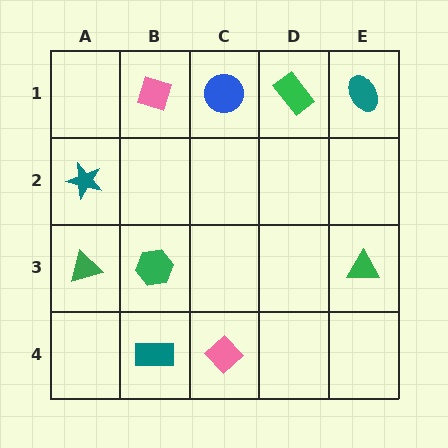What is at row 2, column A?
A teal star.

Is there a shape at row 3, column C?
No, that cell is empty.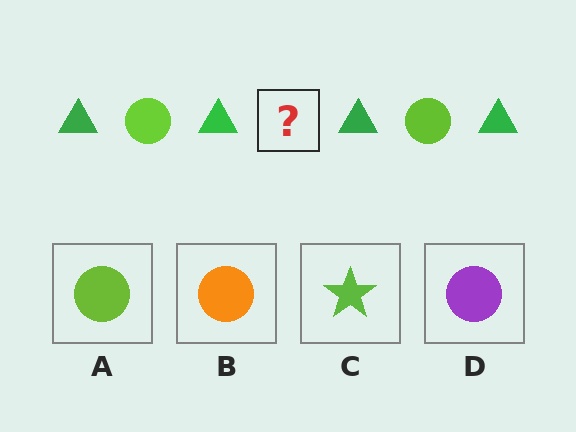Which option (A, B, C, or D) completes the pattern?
A.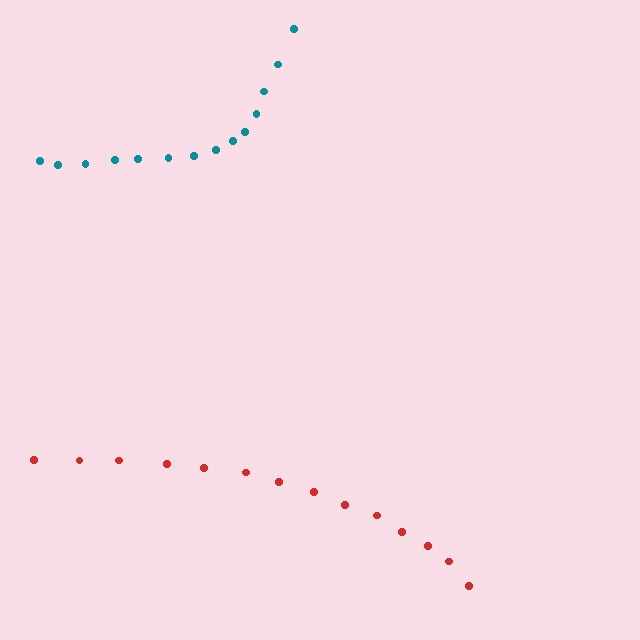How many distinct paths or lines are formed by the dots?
There are 2 distinct paths.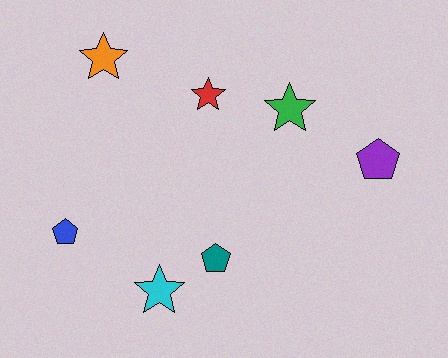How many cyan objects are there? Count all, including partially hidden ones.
There is 1 cyan object.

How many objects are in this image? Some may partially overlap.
There are 7 objects.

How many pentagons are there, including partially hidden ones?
There are 3 pentagons.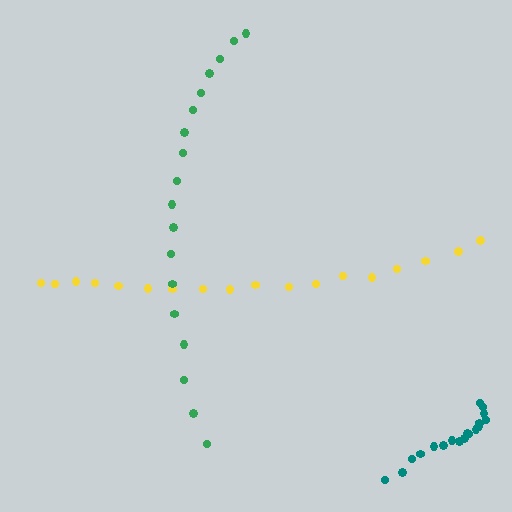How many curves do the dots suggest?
There are 3 distinct paths.